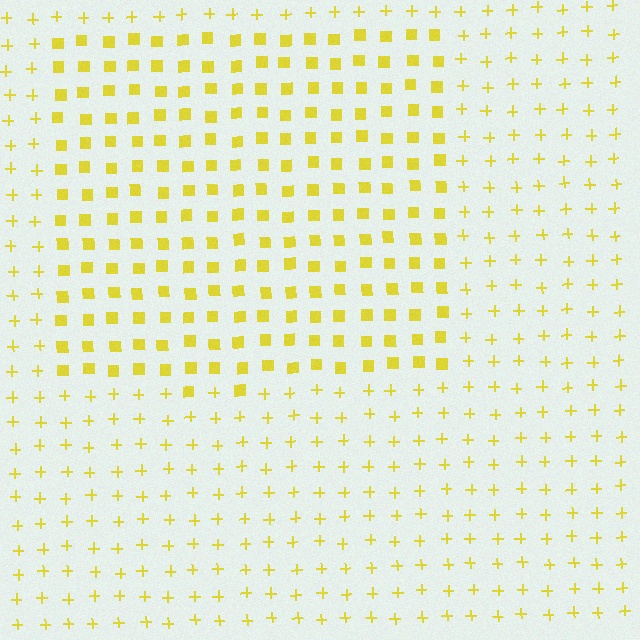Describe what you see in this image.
The image is filled with small yellow elements arranged in a uniform grid. A rectangle-shaped region contains squares, while the surrounding area contains plus signs. The boundary is defined purely by the change in element shape.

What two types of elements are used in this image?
The image uses squares inside the rectangle region and plus signs outside it.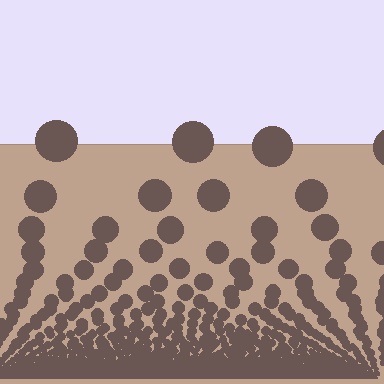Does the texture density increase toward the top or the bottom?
Density increases toward the bottom.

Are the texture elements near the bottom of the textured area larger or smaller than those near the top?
Smaller. The gradient is inverted — elements near the bottom are smaller and denser.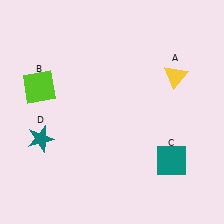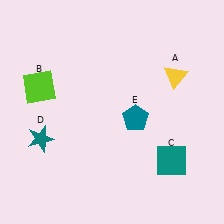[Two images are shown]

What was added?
A teal pentagon (E) was added in Image 2.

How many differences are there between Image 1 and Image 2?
There is 1 difference between the two images.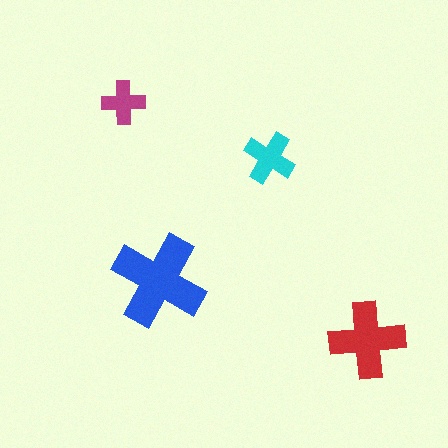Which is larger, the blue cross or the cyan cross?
The blue one.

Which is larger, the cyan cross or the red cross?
The red one.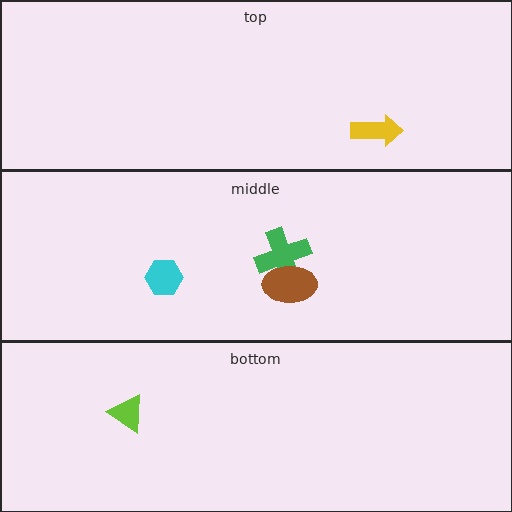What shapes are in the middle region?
The green cross, the cyan hexagon, the brown ellipse.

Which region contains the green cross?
The middle region.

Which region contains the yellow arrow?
The top region.